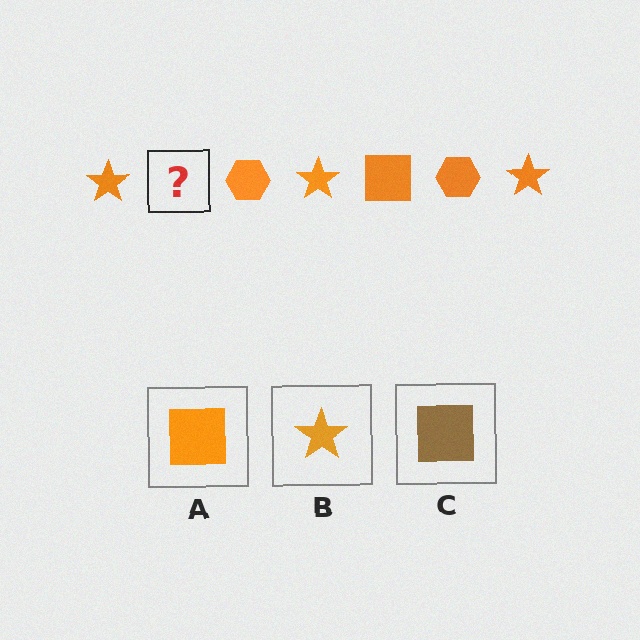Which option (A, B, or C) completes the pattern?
A.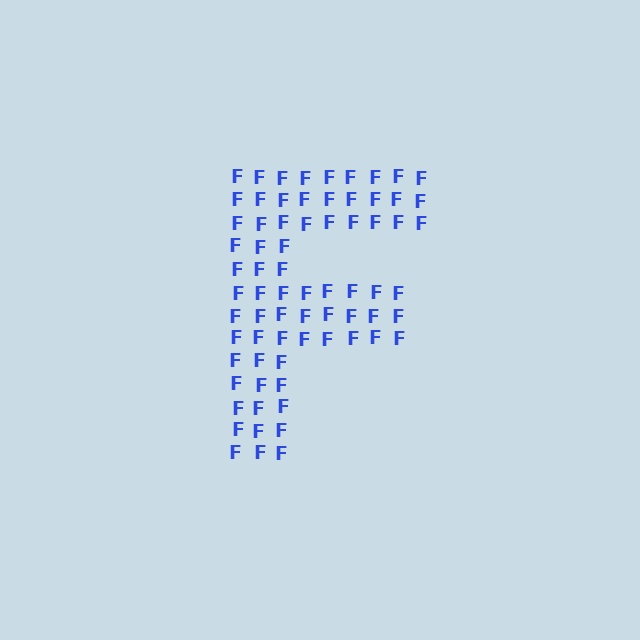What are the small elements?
The small elements are letter F's.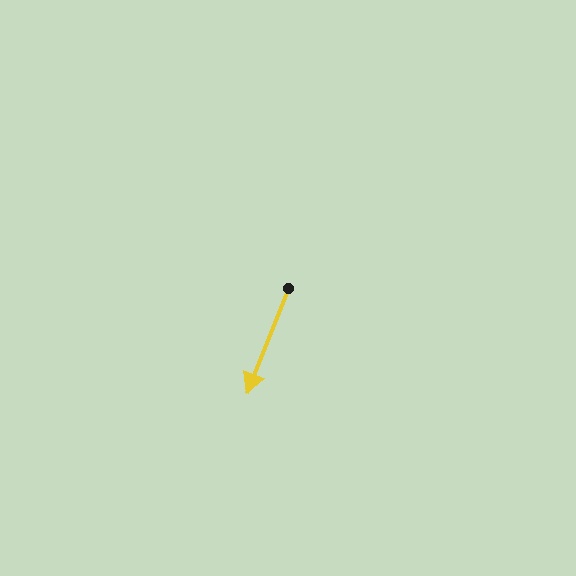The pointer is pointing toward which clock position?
Roughly 7 o'clock.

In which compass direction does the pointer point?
South.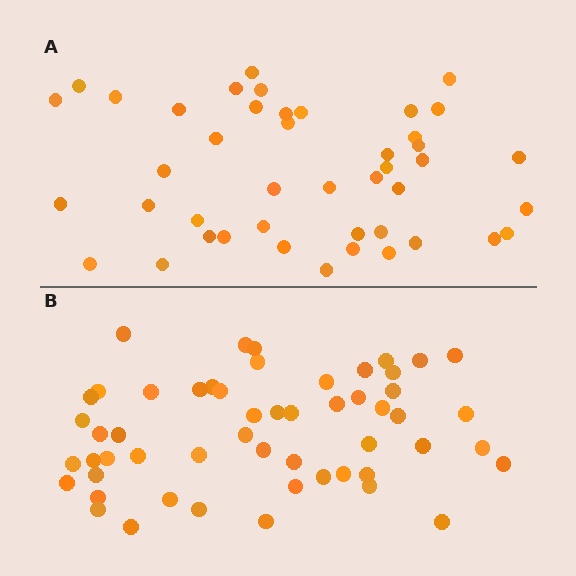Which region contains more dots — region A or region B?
Region B (the bottom region) has more dots.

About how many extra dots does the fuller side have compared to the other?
Region B has roughly 10 or so more dots than region A.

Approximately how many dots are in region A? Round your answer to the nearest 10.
About 40 dots. (The exact count is 44, which rounds to 40.)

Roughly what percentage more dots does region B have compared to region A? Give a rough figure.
About 25% more.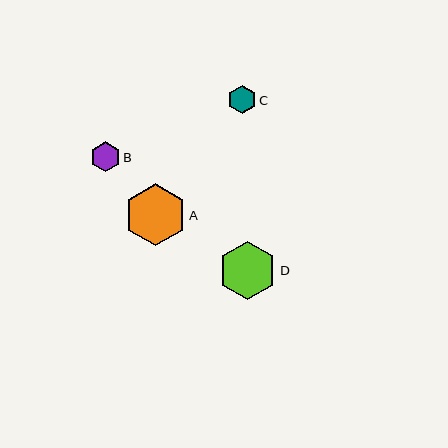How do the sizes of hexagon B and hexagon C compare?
Hexagon B and hexagon C are approximately the same size.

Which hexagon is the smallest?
Hexagon C is the smallest with a size of approximately 28 pixels.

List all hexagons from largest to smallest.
From largest to smallest: A, D, B, C.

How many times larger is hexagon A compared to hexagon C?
Hexagon A is approximately 2.2 times the size of hexagon C.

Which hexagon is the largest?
Hexagon A is the largest with a size of approximately 62 pixels.